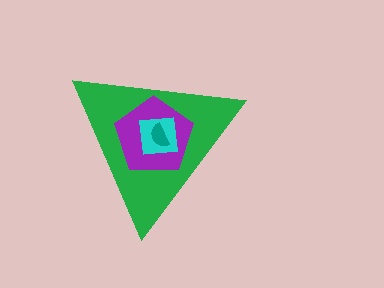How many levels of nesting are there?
4.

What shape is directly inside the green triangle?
The purple pentagon.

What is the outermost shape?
The green triangle.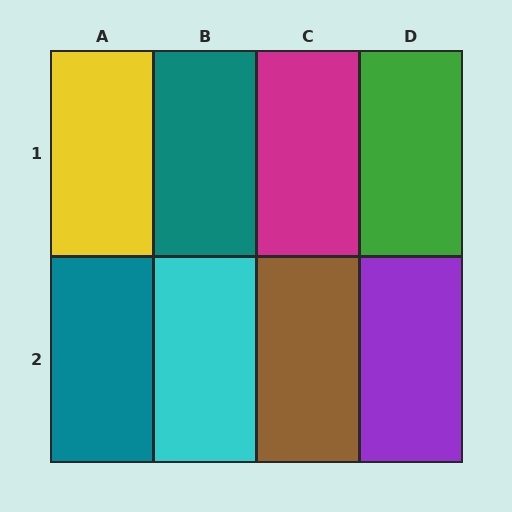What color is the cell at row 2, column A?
Teal.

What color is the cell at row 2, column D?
Purple.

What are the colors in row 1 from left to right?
Yellow, teal, magenta, green.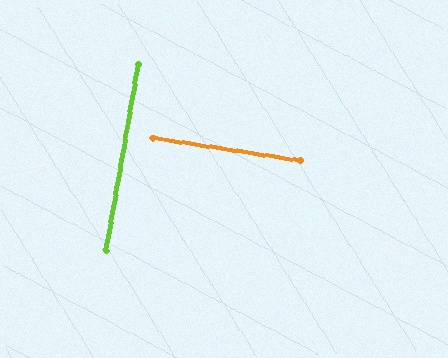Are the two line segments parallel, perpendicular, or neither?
Perpendicular — they meet at approximately 89°.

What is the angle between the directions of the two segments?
Approximately 89 degrees.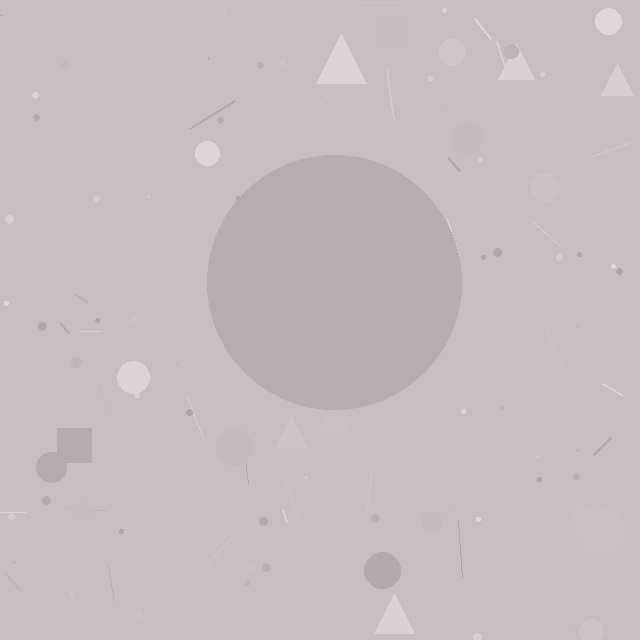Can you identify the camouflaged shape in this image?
The camouflaged shape is a circle.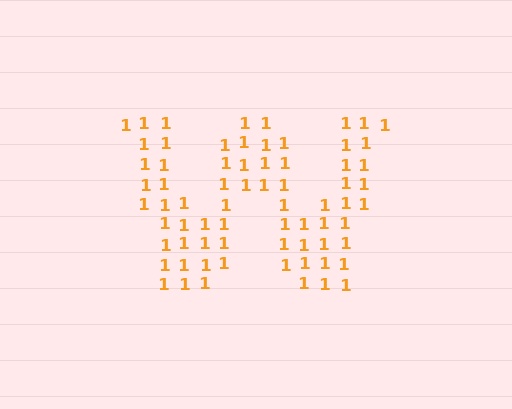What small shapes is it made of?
It is made of small digit 1's.